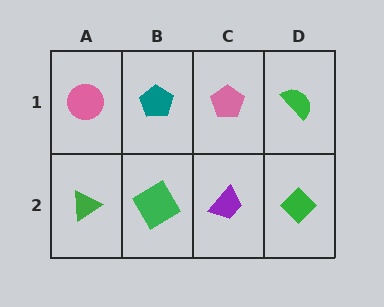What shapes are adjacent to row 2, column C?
A pink pentagon (row 1, column C), a green diamond (row 2, column B), a green diamond (row 2, column D).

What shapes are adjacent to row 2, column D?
A green semicircle (row 1, column D), a purple trapezoid (row 2, column C).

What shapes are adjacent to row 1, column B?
A green diamond (row 2, column B), a pink circle (row 1, column A), a pink pentagon (row 1, column C).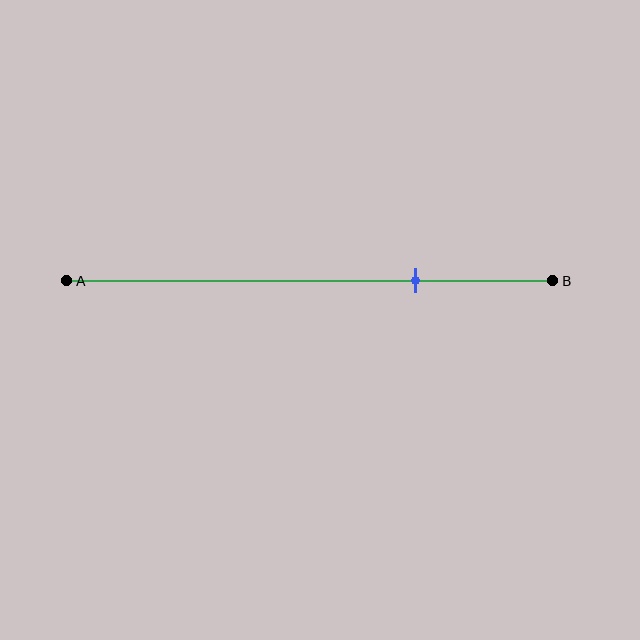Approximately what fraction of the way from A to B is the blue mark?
The blue mark is approximately 70% of the way from A to B.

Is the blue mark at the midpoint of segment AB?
No, the mark is at about 70% from A, not at the 50% midpoint.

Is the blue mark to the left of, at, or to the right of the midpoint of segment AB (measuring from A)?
The blue mark is to the right of the midpoint of segment AB.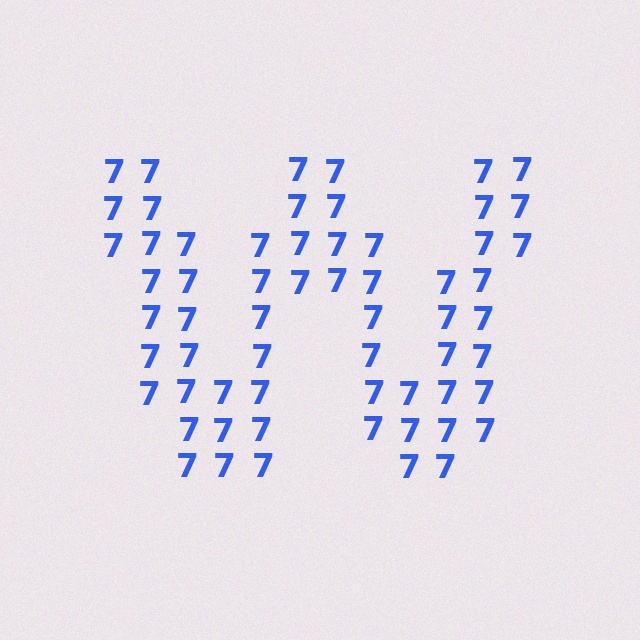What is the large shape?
The large shape is the letter W.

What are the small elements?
The small elements are digit 7's.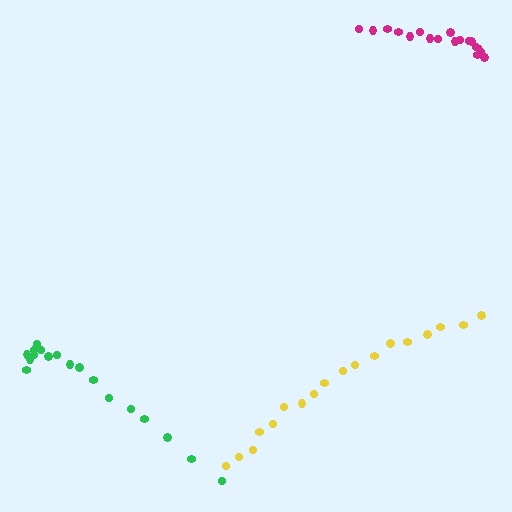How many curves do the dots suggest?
There are 3 distinct paths.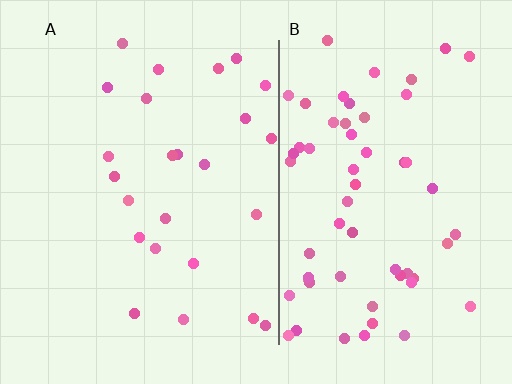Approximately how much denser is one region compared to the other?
Approximately 2.5× — region B over region A.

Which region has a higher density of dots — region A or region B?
B (the right).